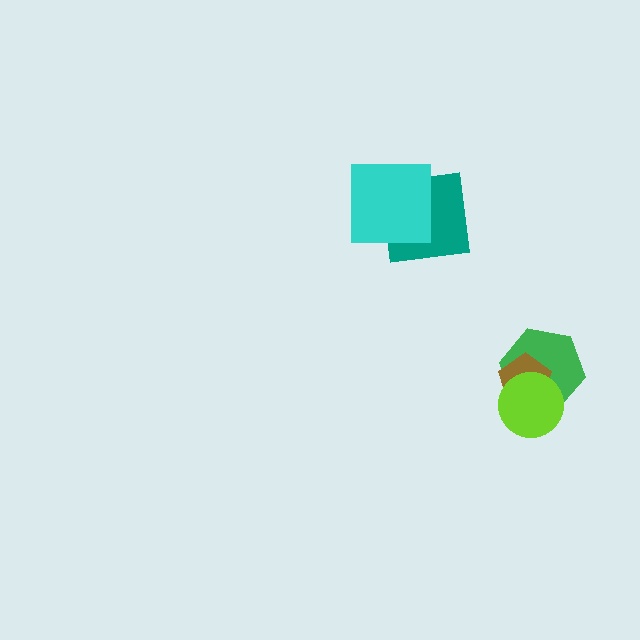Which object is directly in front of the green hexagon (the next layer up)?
The brown pentagon is directly in front of the green hexagon.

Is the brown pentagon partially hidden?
Yes, it is partially covered by another shape.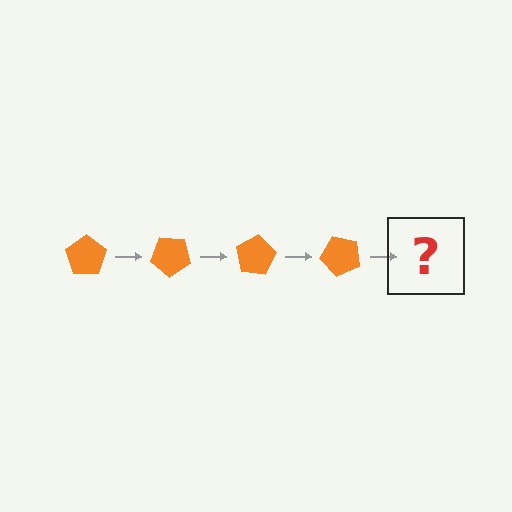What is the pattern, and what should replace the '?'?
The pattern is that the pentagon rotates 40 degrees each step. The '?' should be an orange pentagon rotated 160 degrees.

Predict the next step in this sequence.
The next step is an orange pentagon rotated 160 degrees.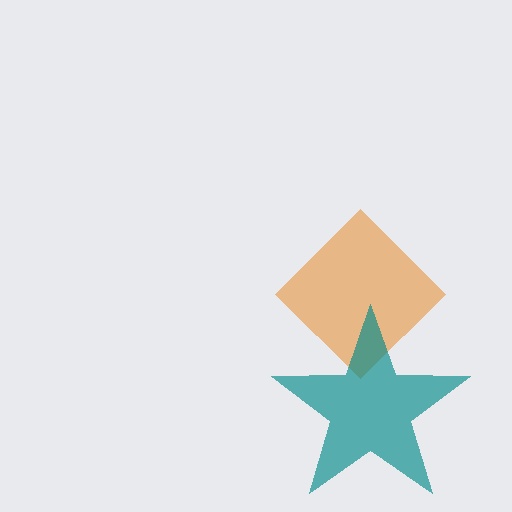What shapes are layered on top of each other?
The layered shapes are: an orange diamond, a teal star.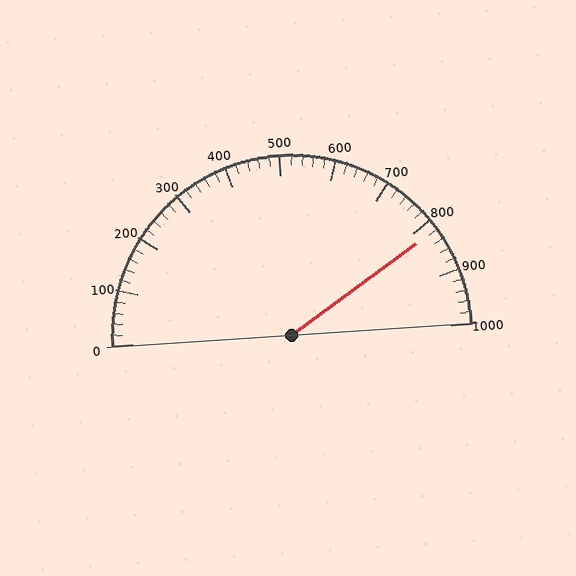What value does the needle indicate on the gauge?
The needle indicates approximately 820.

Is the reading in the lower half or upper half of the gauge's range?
The reading is in the upper half of the range (0 to 1000).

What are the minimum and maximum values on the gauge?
The gauge ranges from 0 to 1000.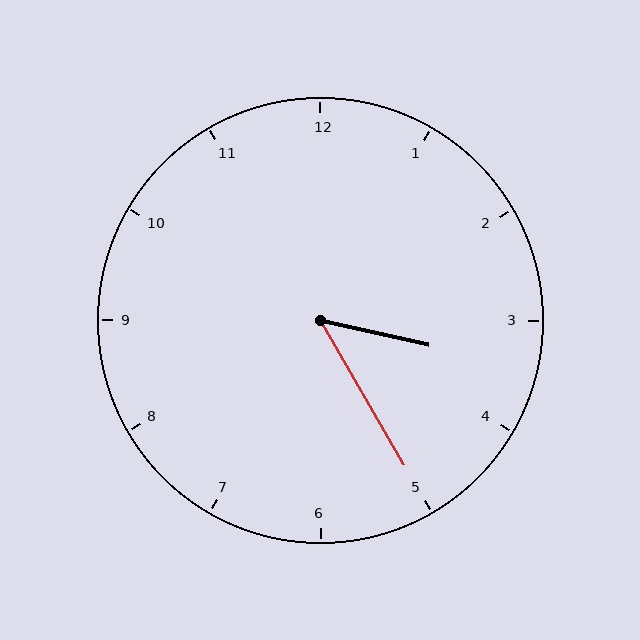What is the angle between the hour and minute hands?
Approximately 48 degrees.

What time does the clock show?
3:25.